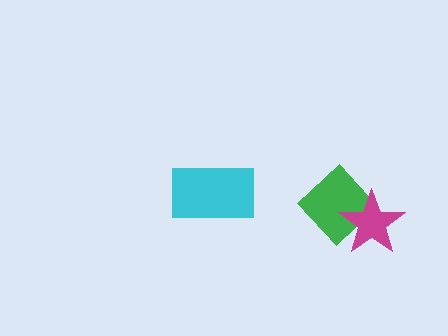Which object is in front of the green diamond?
The magenta star is in front of the green diamond.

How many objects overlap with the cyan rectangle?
0 objects overlap with the cyan rectangle.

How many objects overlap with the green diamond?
1 object overlaps with the green diamond.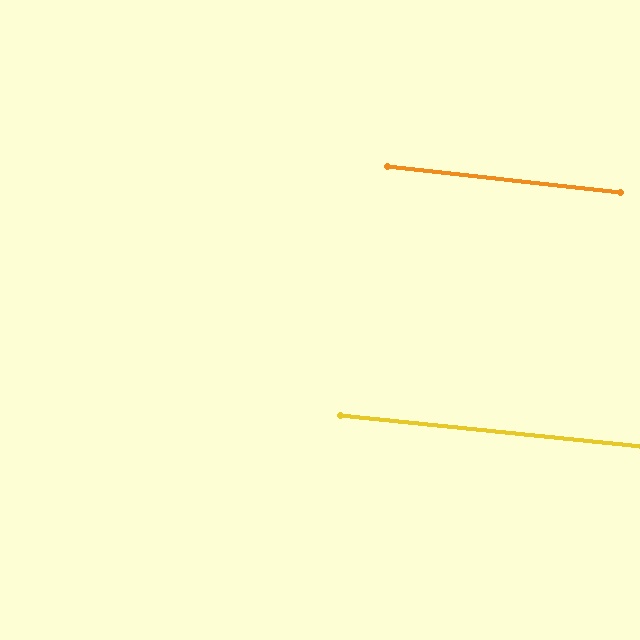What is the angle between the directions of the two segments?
Approximately 0 degrees.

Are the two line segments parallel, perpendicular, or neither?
Parallel — their directions differ by only 0.5°.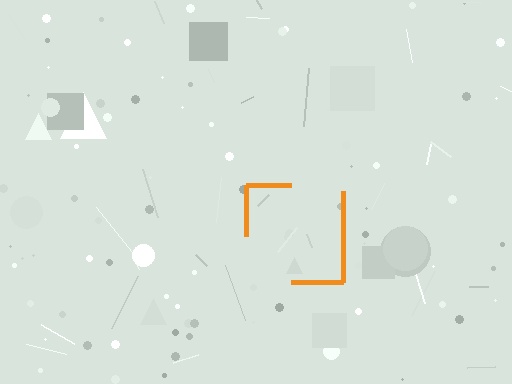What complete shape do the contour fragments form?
The contour fragments form a square.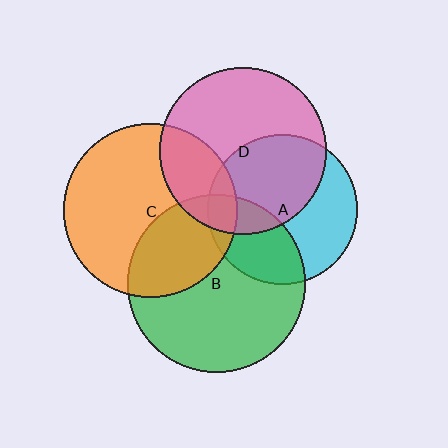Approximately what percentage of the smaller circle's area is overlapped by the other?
Approximately 35%.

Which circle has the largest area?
Circle B (green).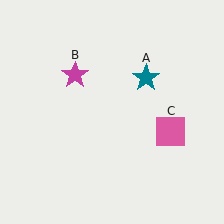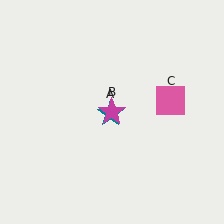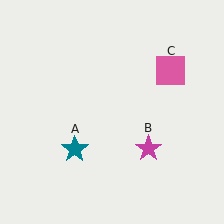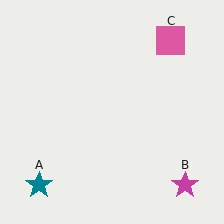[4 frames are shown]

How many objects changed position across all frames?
3 objects changed position: teal star (object A), magenta star (object B), pink square (object C).